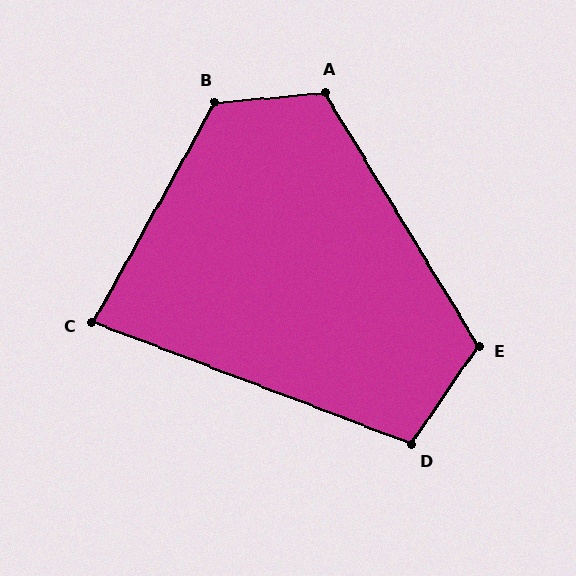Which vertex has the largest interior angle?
B, at approximately 125 degrees.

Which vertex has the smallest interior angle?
C, at approximately 82 degrees.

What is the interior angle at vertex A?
Approximately 116 degrees (obtuse).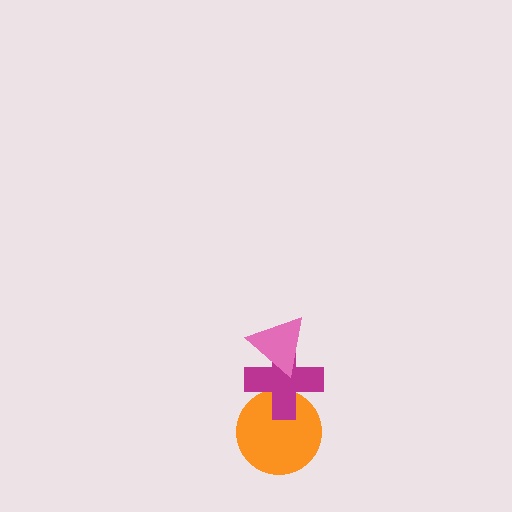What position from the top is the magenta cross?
The magenta cross is 2nd from the top.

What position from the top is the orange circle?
The orange circle is 3rd from the top.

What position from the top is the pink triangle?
The pink triangle is 1st from the top.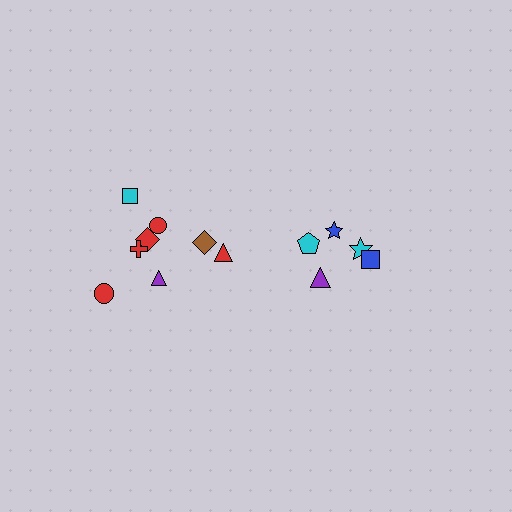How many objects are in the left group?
There are 8 objects.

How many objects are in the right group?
There are 5 objects.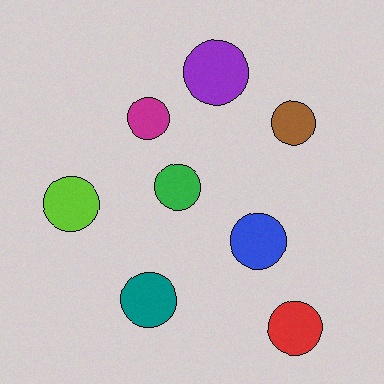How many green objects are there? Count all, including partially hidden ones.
There is 1 green object.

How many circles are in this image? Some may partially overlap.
There are 8 circles.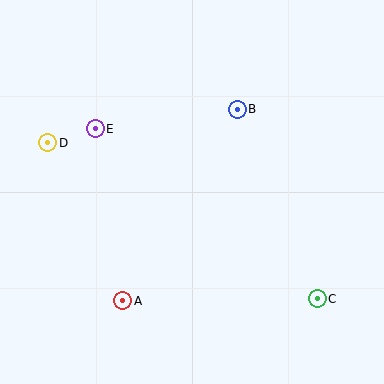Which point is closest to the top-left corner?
Point D is closest to the top-left corner.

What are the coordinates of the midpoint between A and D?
The midpoint between A and D is at (85, 222).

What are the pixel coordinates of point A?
Point A is at (122, 301).